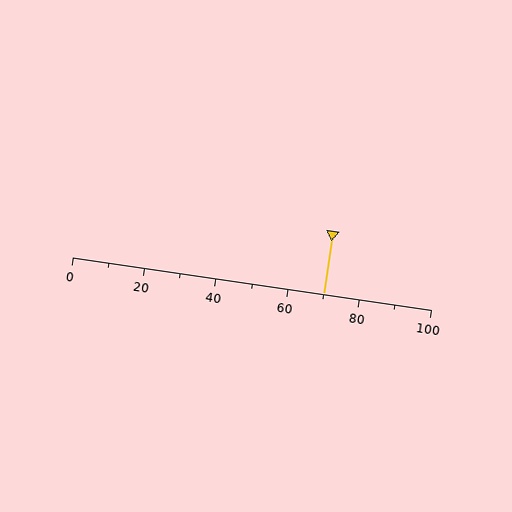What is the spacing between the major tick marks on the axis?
The major ticks are spaced 20 apart.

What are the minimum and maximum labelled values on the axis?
The axis runs from 0 to 100.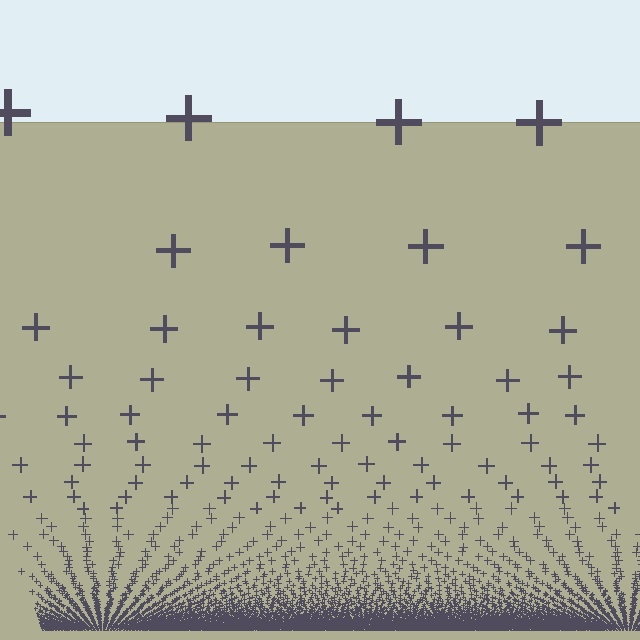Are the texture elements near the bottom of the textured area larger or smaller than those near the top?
Smaller. The gradient is inverted — elements near the bottom are smaller and denser.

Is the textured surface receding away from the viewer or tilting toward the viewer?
The surface appears to tilt toward the viewer. Texture elements get larger and sparser toward the top.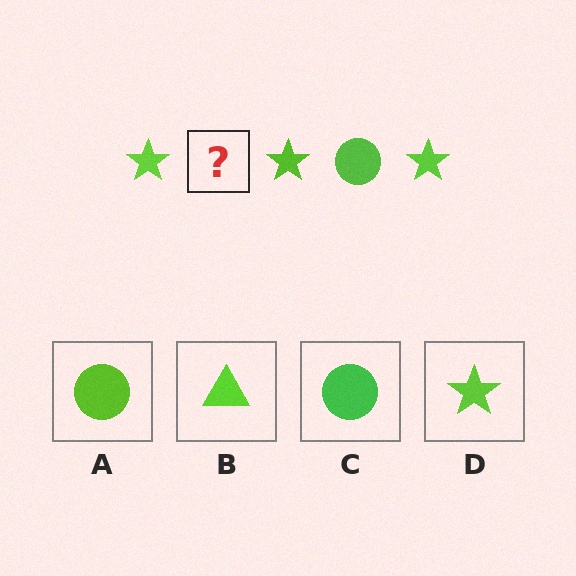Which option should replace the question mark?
Option A.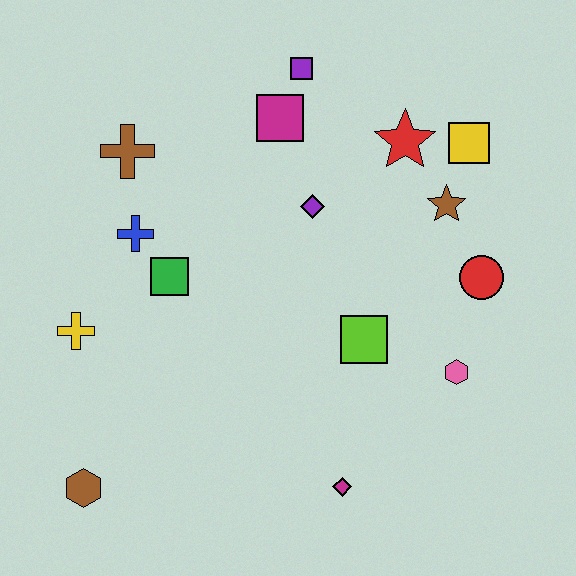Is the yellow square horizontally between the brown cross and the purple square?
No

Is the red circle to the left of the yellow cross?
No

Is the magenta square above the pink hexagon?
Yes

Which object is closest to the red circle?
The brown star is closest to the red circle.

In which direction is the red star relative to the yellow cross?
The red star is to the right of the yellow cross.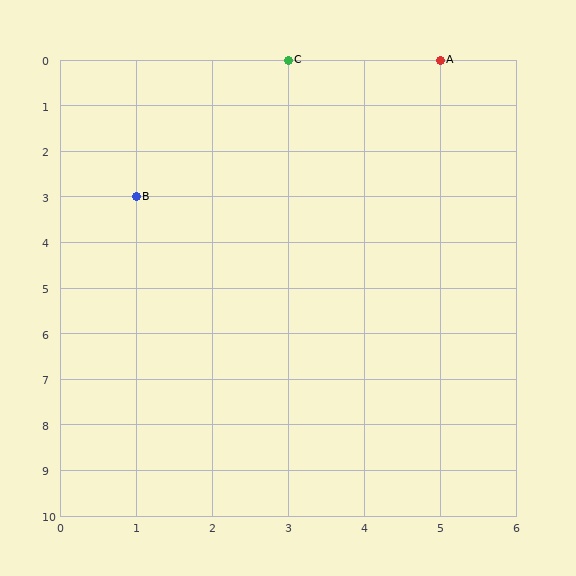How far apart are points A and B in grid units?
Points A and B are 4 columns and 3 rows apart (about 5.0 grid units diagonally).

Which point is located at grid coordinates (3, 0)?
Point C is at (3, 0).